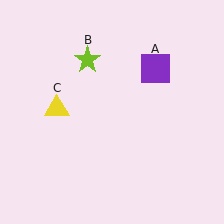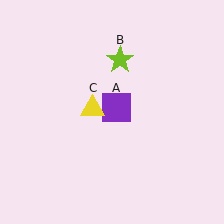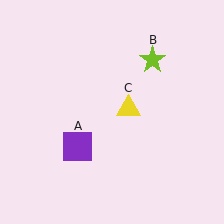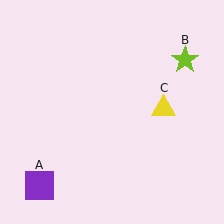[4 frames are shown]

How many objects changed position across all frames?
3 objects changed position: purple square (object A), lime star (object B), yellow triangle (object C).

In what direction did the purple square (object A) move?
The purple square (object A) moved down and to the left.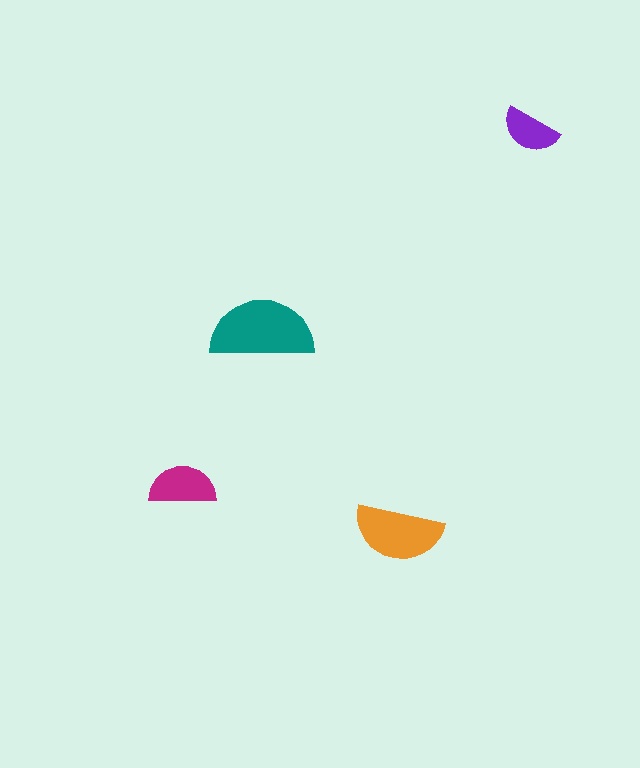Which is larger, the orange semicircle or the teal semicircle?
The teal one.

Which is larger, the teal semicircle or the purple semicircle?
The teal one.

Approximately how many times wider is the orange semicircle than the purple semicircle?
About 1.5 times wider.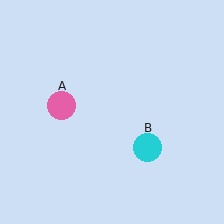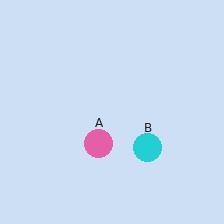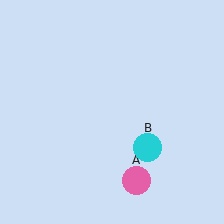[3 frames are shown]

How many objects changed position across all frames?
1 object changed position: pink circle (object A).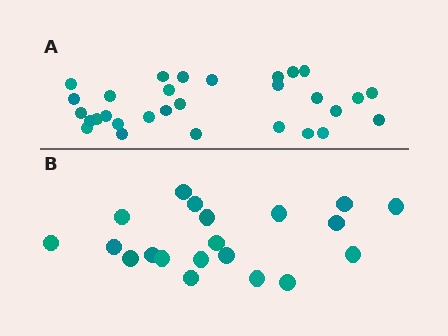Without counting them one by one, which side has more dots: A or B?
Region A (the top region) has more dots.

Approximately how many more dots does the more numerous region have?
Region A has roughly 10 or so more dots than region B.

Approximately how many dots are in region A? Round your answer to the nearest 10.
About 30 dots.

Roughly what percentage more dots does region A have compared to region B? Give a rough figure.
About 50% more.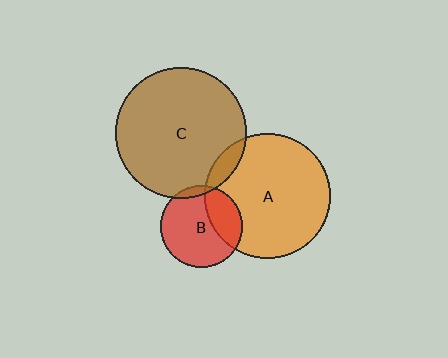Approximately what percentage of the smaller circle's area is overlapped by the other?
Approximately 30%.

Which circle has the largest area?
Circle C (brown).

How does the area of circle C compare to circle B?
Approximately 2.6 times.